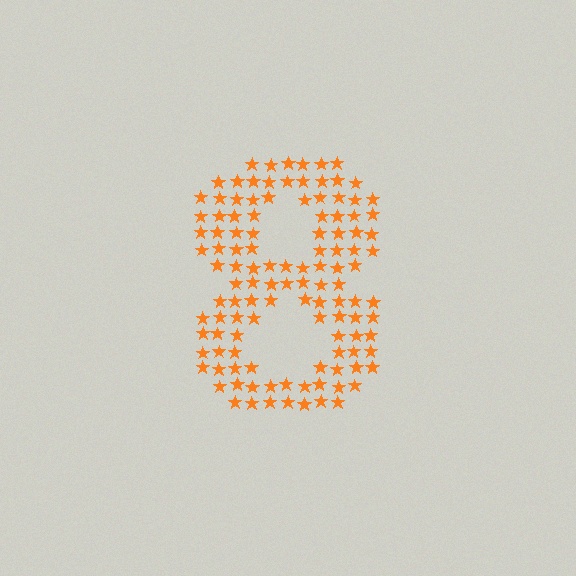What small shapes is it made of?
It is made of small stars.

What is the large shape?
The large shape is the digit 8.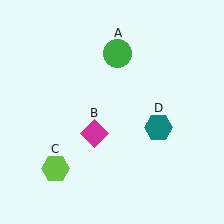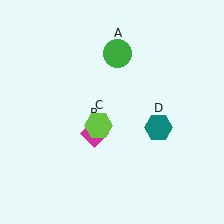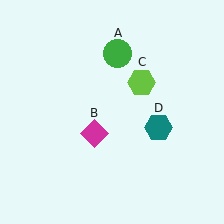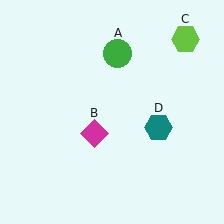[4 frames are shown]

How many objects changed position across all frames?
1 object changed position: lime hexagon (object C).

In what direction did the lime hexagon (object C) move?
The lime hexagon (object C) moved up and to the right.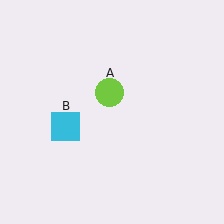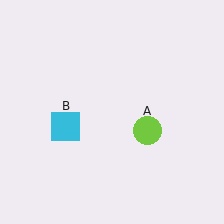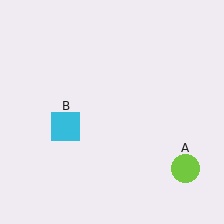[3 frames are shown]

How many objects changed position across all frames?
1 object changed position: lime circle (object A).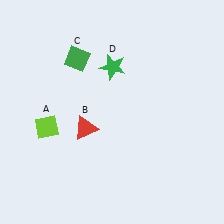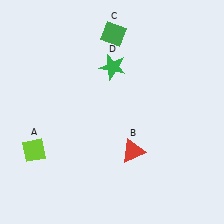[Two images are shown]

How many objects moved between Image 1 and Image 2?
3 objects moved between the two images.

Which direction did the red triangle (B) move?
The red triangle (B) moved right.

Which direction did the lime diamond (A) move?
The lime diamond (A) moved down.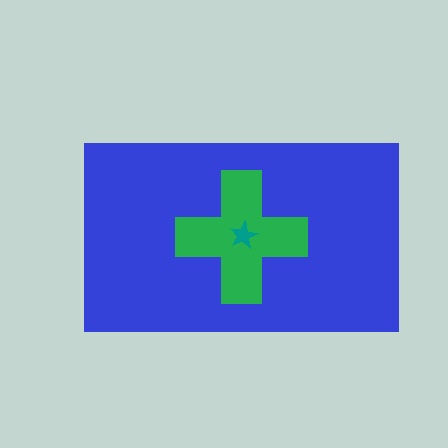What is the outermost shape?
The blue rectangle.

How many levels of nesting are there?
3.